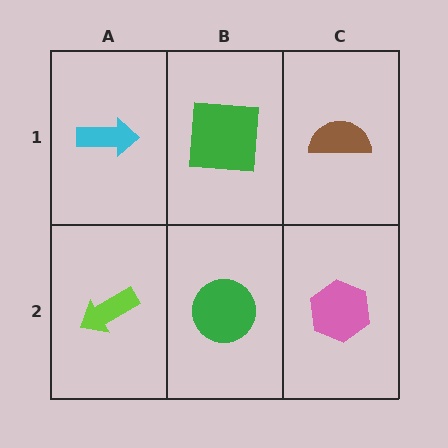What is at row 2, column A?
A lime arrow.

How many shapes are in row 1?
3 shapes.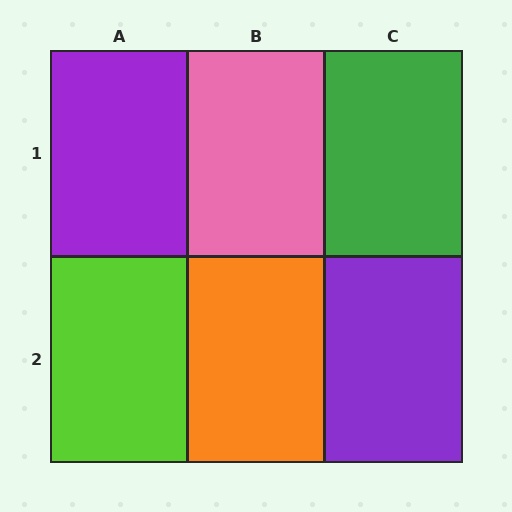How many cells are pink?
1 cell is pink.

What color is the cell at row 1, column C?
Green.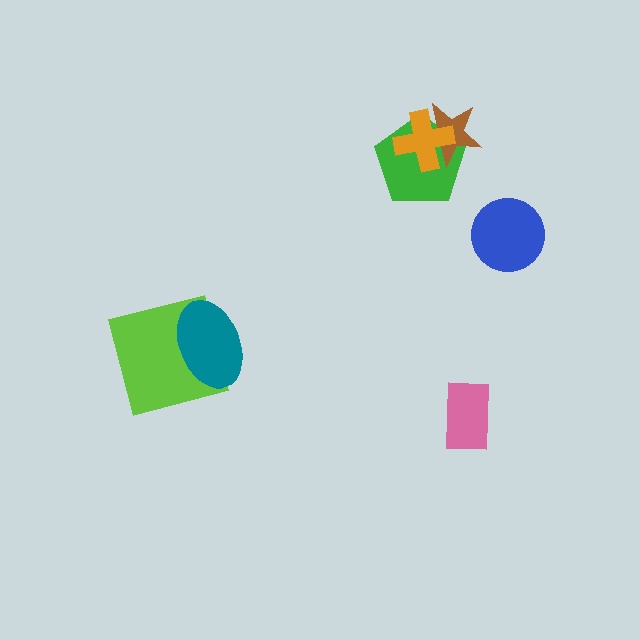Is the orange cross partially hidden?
No, no other shape covers it.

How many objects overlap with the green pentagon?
2 objects overlap with the green pentagon.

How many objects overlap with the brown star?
2 objects overlap with the brown star.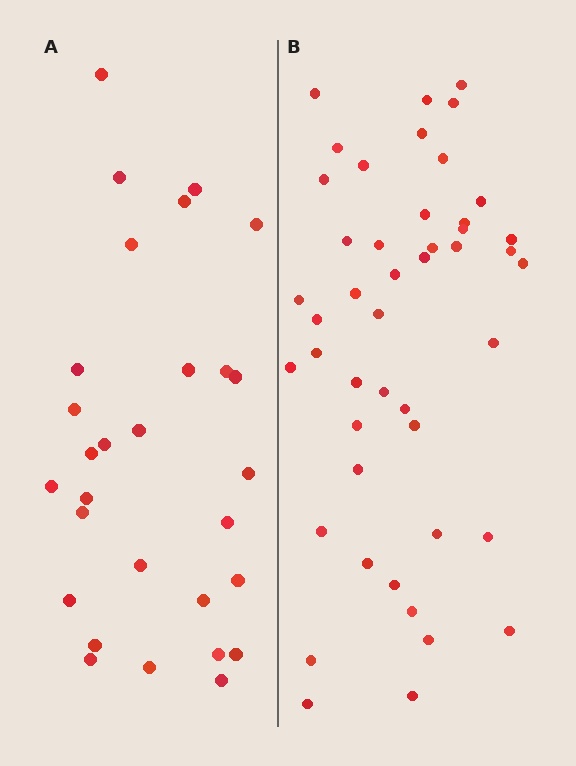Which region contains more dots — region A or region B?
Region B (the right region) has more dots.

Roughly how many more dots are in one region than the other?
Region B has approximately 15 more dots than region A.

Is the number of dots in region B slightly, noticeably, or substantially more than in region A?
Region B has substantially more. The ratio is roughly 1.6 to 1.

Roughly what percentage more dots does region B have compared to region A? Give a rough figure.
About 60% more.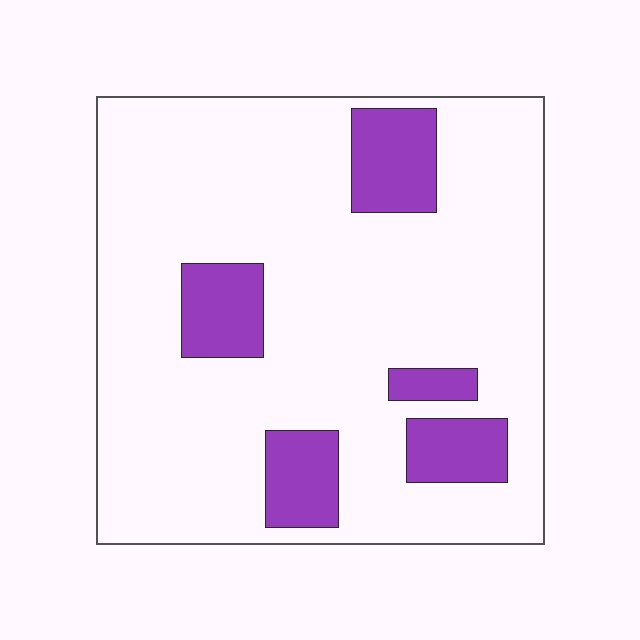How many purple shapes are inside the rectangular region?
5.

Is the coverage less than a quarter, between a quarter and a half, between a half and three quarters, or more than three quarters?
Less than a quarter.